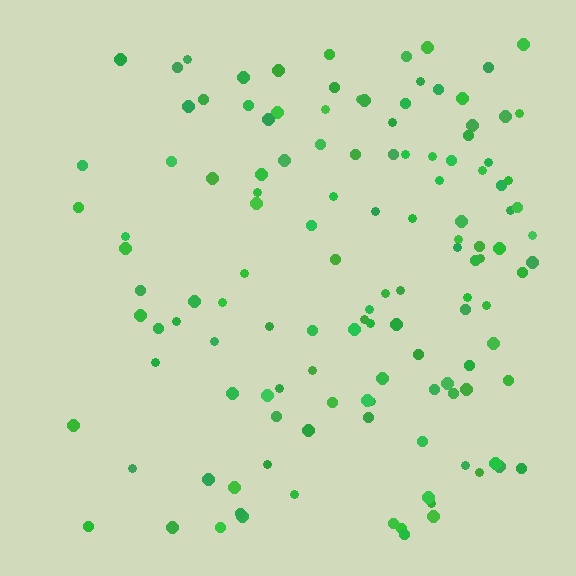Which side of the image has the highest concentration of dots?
The right.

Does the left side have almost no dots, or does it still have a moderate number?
Still a moderate number, just noticeably fewer than the right.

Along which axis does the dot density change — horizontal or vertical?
Horizontal.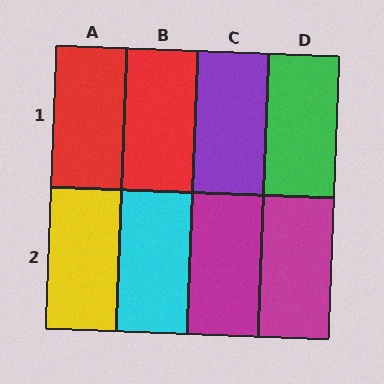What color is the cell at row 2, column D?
Magenta.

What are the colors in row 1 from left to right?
Red, red, purple, green.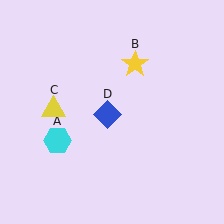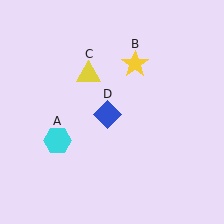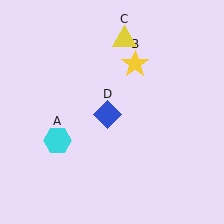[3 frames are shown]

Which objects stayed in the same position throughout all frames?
Cyan hexagon (object A) and yellow star (object B) and blue diamond (object D) remained stationary.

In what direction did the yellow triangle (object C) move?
The yellow triangle (object C) moved up and to the right.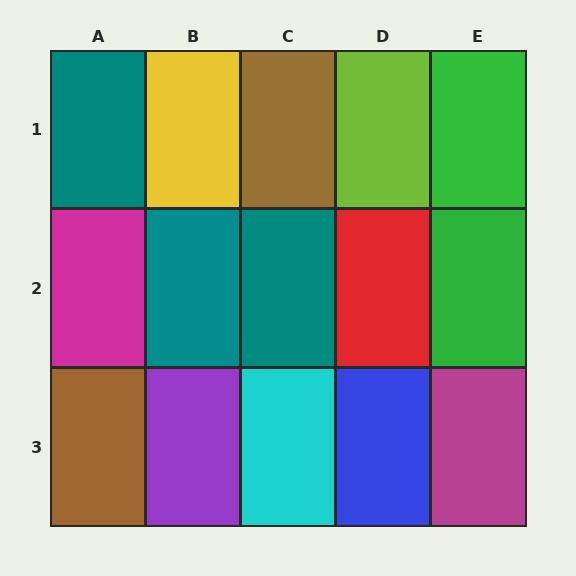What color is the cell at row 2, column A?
Magenta.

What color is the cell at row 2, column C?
Teal.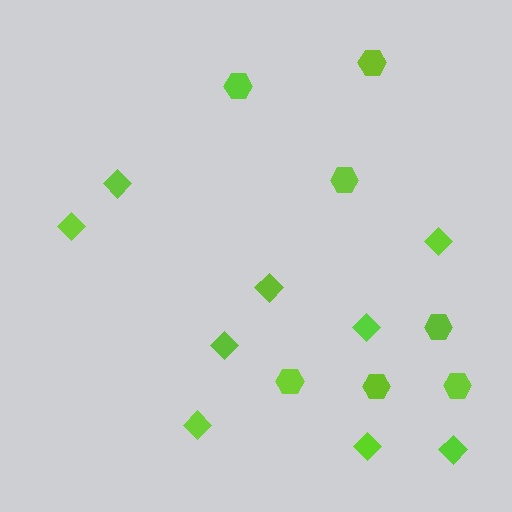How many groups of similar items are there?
There are 2 groups: one group of hexagons (7) and one group of diamonds (9).